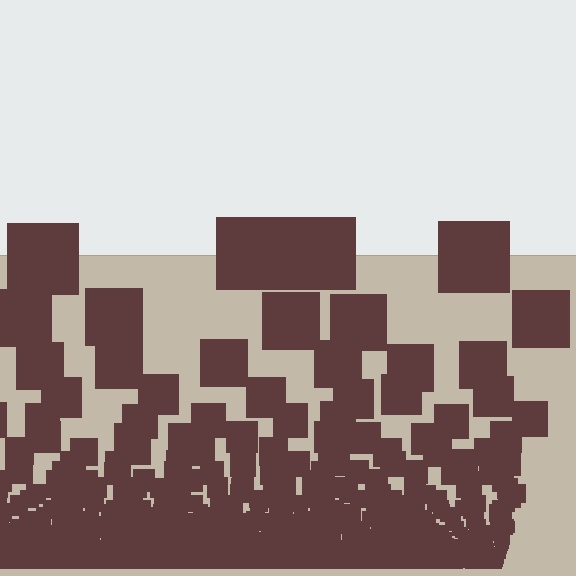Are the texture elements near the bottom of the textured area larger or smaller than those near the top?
Smaller. The gradient is inverted — elements near the bottom are smaller and denser.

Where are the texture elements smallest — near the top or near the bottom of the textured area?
Near the bottom.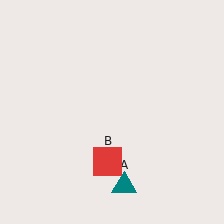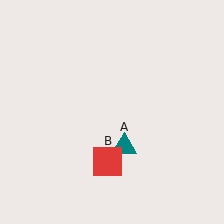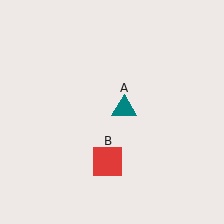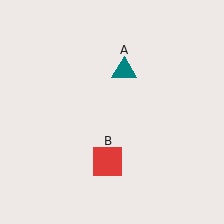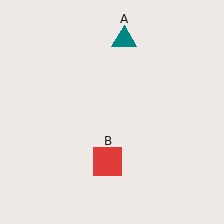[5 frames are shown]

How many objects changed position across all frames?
1 object changed position: teal triangle (object A).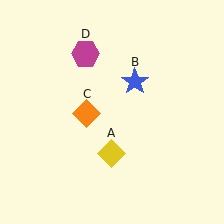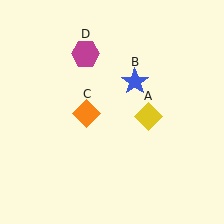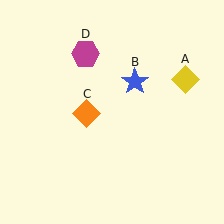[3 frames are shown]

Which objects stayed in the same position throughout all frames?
Blue star (object B) and orange diamond (object C) and magenta hexagon (object D) remained stationary.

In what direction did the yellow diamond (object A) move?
The yellow diamond (object A) moved up and to the right.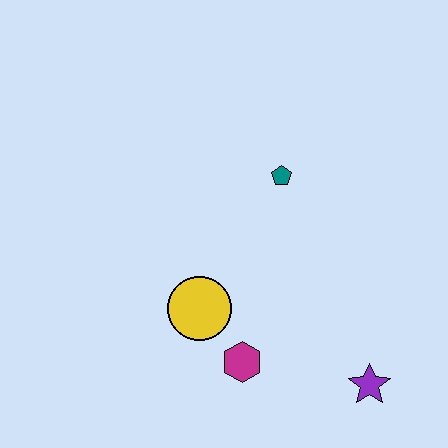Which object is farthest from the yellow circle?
The purple star is farthest from the yellow circle.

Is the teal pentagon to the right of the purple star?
No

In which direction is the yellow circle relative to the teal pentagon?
The yellow circle is below the teal pentagon.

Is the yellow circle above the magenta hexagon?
Yes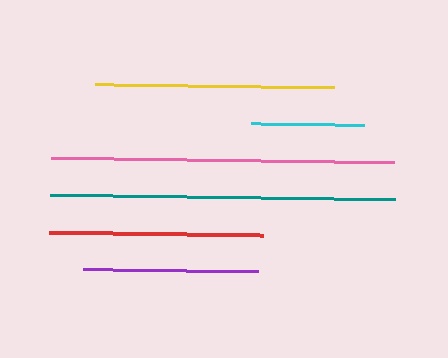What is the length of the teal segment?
The teal segment is approximately 345 pixels long.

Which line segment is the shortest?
The cyan line is the shortest at approximately 113 pixels.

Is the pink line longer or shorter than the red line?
The pink line is longer than the red line.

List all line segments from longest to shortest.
From longest to shortest: teal, pink, yellow, red, purple, cyan.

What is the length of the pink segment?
The pink segment is approximately 343 pixels long.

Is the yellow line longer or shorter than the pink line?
The pink line is longer than the yellow line.